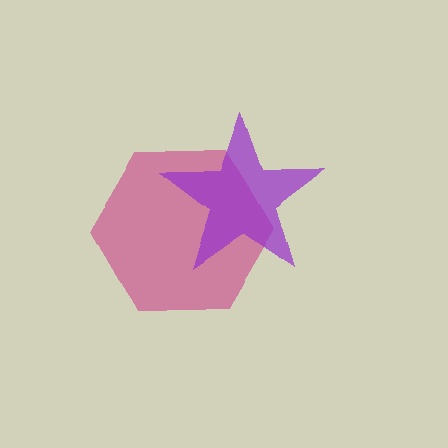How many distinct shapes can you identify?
There are 2 distinct shapes: a magenta hexagon, a purple star.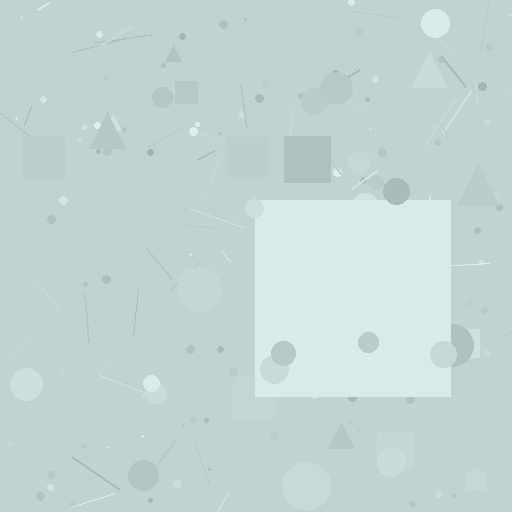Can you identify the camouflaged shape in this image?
The camouflaged shape is a square.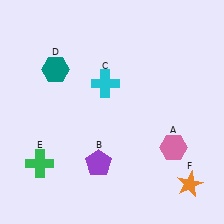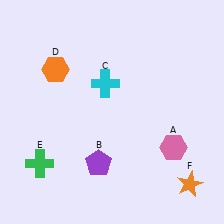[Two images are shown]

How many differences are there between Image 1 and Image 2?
There is 1 difference between the two images.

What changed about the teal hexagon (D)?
In Image 1, D is teal. In Image 2, it changed to orange.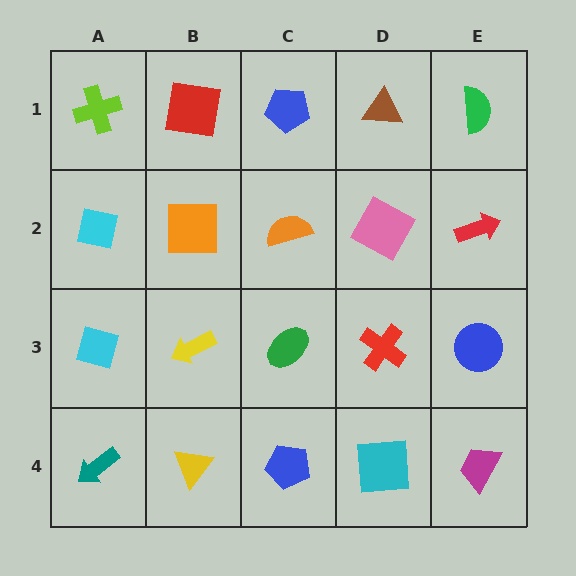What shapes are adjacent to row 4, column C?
A green ellipse (row 3, column C), a yellow triangle (row 4, column B), a cyan square (row 4, column D).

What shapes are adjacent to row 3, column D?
A pink square (row 2, column D), a cyan square (row 4, column D), a green ellipse (row 3, column C), a blue circle (row 3, column E).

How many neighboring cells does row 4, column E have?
2.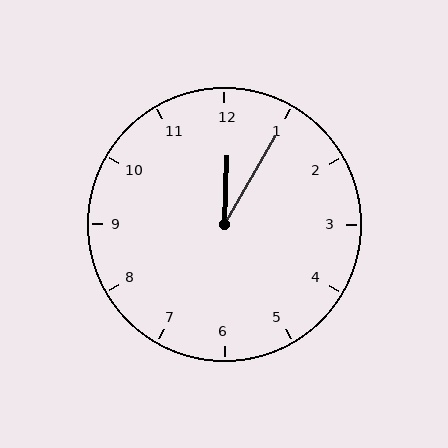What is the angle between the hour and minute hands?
Approximately 28 degrees.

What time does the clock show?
12:05.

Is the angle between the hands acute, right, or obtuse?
It is acute.